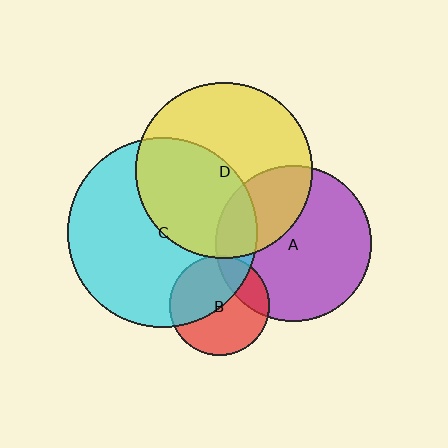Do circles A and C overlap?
Yes.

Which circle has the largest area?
Circle C (cyan).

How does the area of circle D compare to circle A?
Approximately 1.3 times.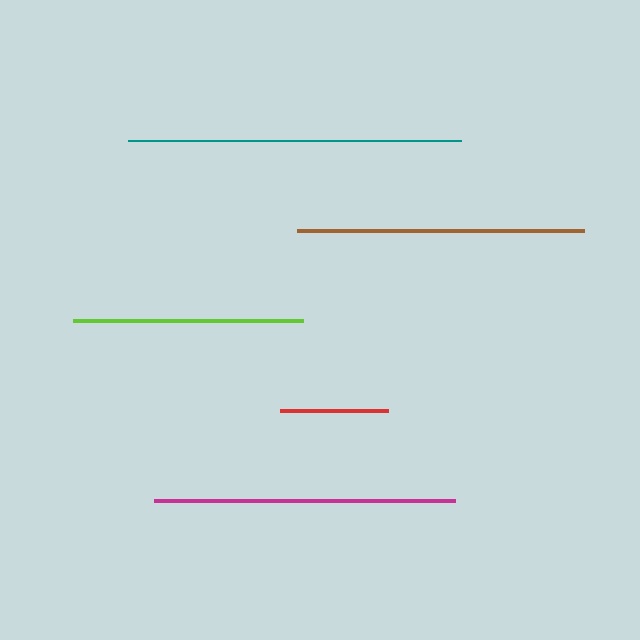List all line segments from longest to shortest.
From longest to shortest: teal, magenta, brown, lime, red.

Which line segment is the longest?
The teal line is the longest at approximately 333 pixels.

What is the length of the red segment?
The red segment is approximately 108 pixels long.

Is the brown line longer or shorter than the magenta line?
The magenta line is longer than the brown line.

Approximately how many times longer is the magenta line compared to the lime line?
The magenta line is approximately 1.3 times the length of the lime line.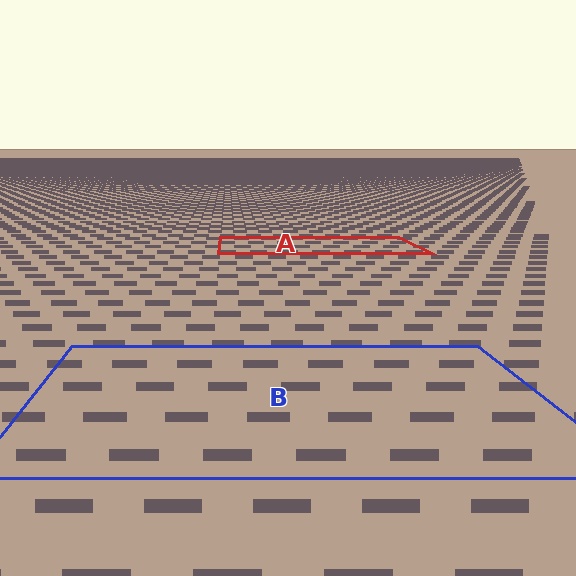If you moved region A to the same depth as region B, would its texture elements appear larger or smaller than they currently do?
They would appear larger. At a closer depth, the same texture elements are projected at a bigger on-screen size.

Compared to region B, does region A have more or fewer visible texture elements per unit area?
Region A has more texture elements per unit area — they are packed more densely because it is farther away.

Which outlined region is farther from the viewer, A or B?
Region A is farther from the viewer — the texture elements inside it appear smaller and more densely packed.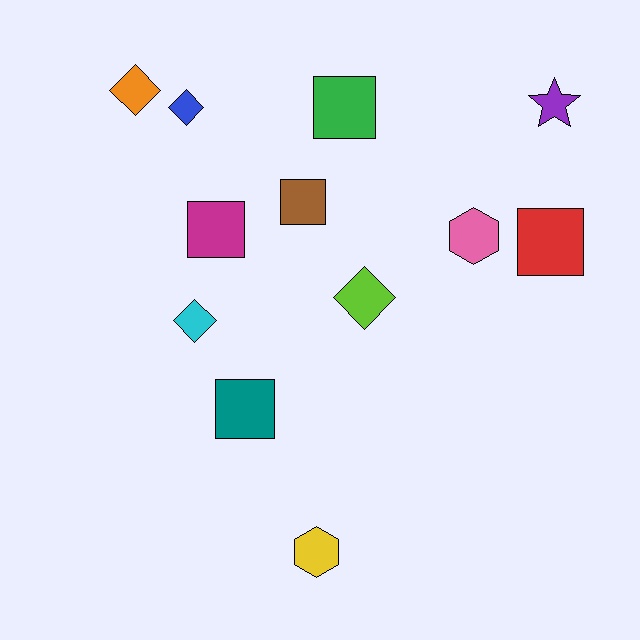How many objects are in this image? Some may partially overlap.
There are 12 objects.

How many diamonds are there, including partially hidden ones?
There are 4 diamonds.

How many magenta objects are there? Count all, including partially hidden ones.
There is 1 magenta object.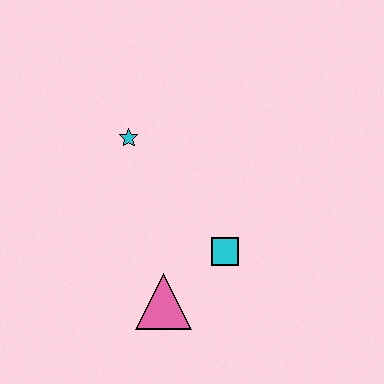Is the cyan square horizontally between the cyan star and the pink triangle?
No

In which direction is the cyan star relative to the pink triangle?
The cyan star is above the pink triangle.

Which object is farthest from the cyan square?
The cyan star is farthest from the cyan square.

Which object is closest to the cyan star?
The cyan square is closest to the cyan star.